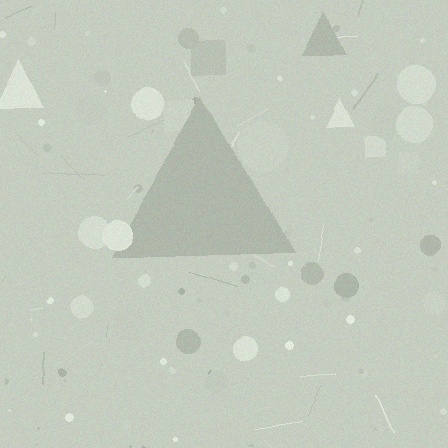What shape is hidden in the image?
A triangle is hidden in the image.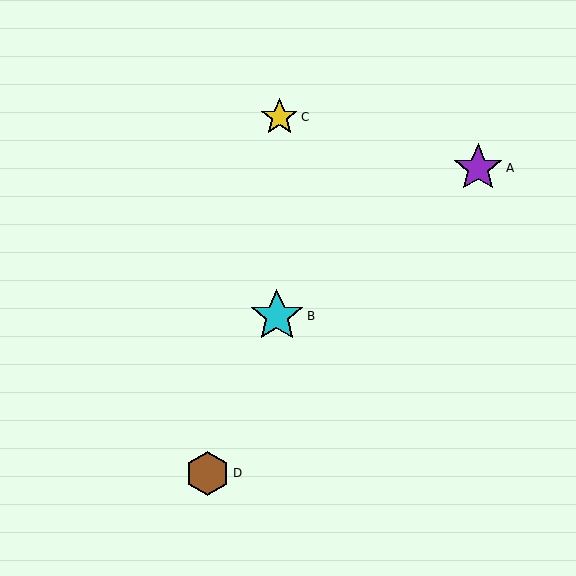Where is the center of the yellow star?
The center of the yellow star is at (279, 117).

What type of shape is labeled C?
Shape C is a yellow star.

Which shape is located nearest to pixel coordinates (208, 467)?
The brown hexagon (labeled D) at (208, 473) is nearest to that location.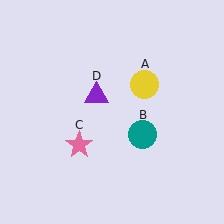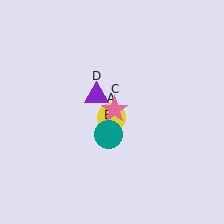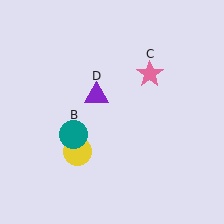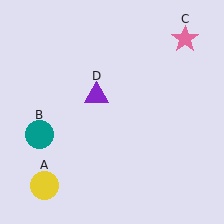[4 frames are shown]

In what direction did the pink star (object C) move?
The pink star (object C) moved up and to the right.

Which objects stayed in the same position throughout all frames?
Purple triangle (object D) remained stationary.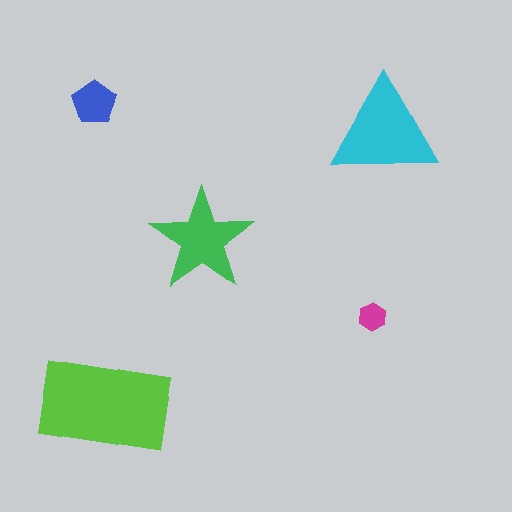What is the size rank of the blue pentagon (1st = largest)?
4th.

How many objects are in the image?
There are 5 objects in the image.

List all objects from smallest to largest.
The magenta hexagon, the blue pentagon, the green star, the cyan triangle, the lime rectangle.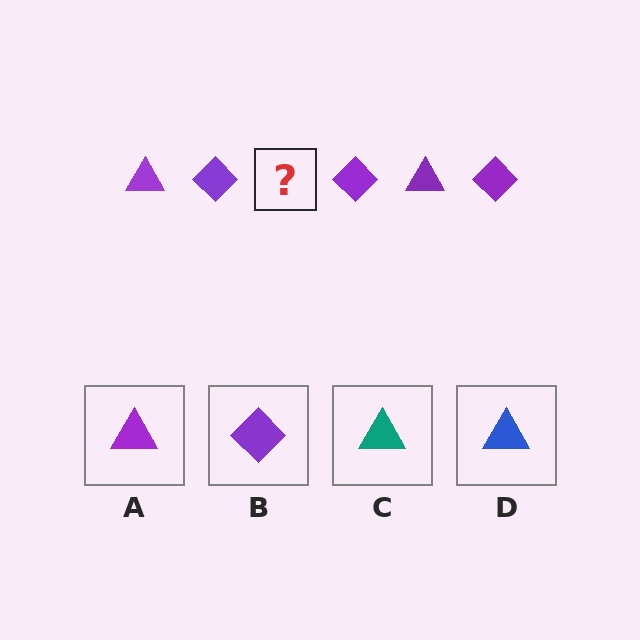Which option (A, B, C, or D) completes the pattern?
A.